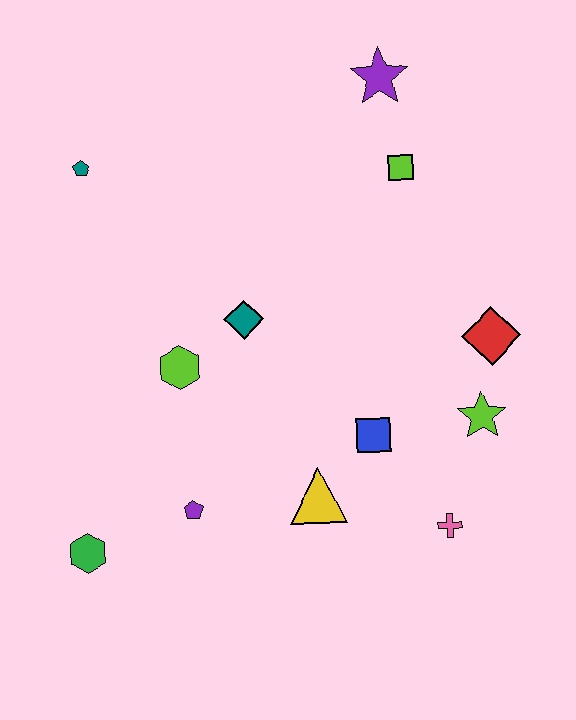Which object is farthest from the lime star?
The teal pentagon is farthest from the lime star.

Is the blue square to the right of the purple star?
No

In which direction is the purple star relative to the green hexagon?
The purple star is above the green hexagon.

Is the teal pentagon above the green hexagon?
Yes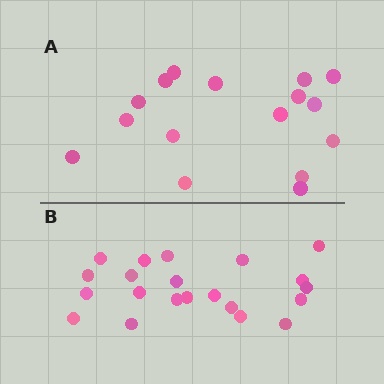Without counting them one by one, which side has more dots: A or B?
Region B (the bottom region) has more dots.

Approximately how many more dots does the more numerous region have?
Region B has about 5 more dots than region A.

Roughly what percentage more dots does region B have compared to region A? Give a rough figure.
About 30% more.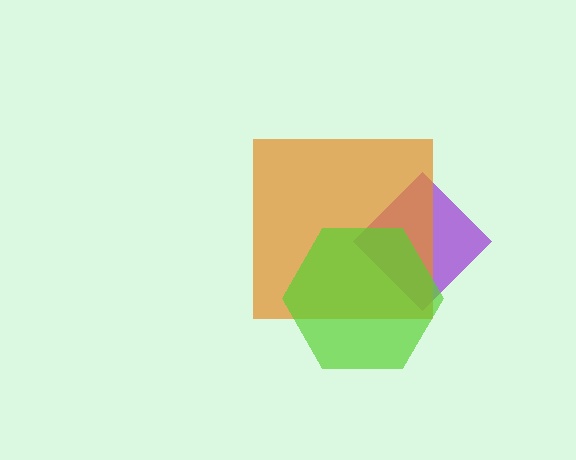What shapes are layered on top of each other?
The layered shapes are: a purple diamond, an orange square, a lime hexagon.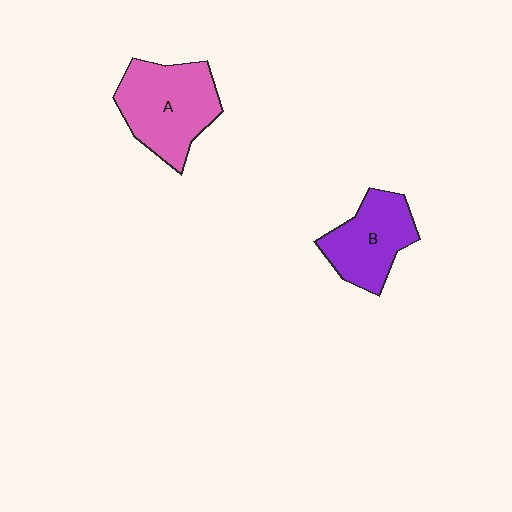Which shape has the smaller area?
Shape B (purple).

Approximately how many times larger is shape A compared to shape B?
Approximately 1.3 times.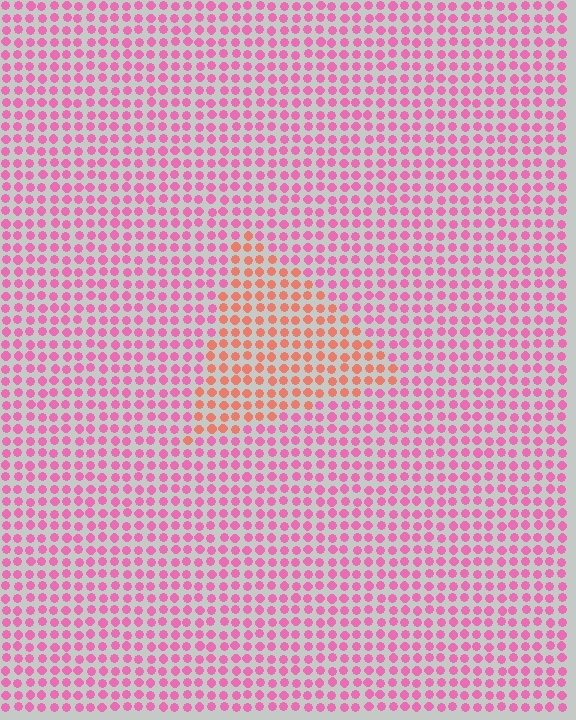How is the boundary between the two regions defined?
The boundary is defined purely by a slight shift in hue (about 42 degrees). Spacing, size, and orientation are identical on both sides.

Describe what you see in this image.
The image is filled with small pink elements in a uniform arrangement. A triangle-shaped region is visible where the elements are tinted to a slightly different hue, forming a subtle color boundary.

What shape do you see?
I see a triangle.